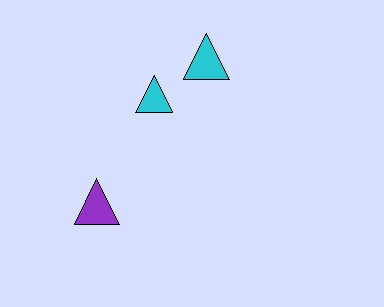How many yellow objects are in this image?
There are no yellow objects.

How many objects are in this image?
There are 3 objects.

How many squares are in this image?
There are no squares.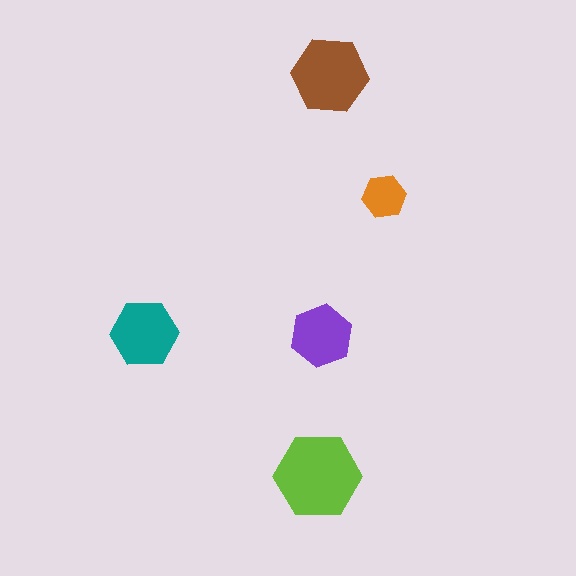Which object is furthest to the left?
The teal hexagon is leftmost.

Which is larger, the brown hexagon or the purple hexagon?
The brown one.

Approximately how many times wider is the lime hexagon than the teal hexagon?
About 1.5 times wider.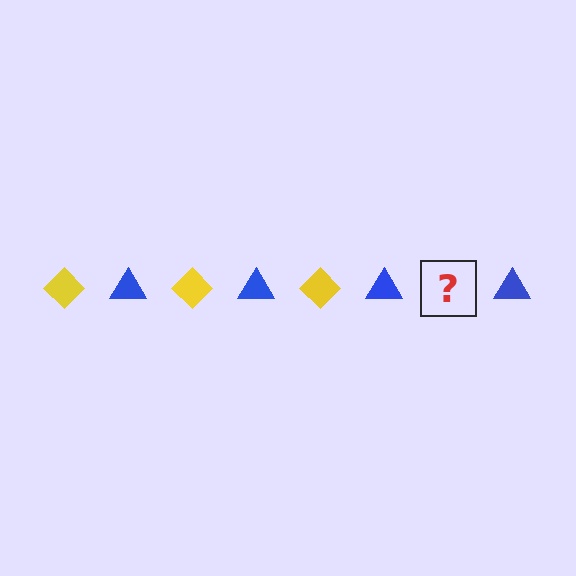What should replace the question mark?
The question mark should be replaced with a yellow diamond.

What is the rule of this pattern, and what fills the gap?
The rule is that the pattern alternates between yellow diamond and blue triangle. The gap should be filled with a yellow diamond.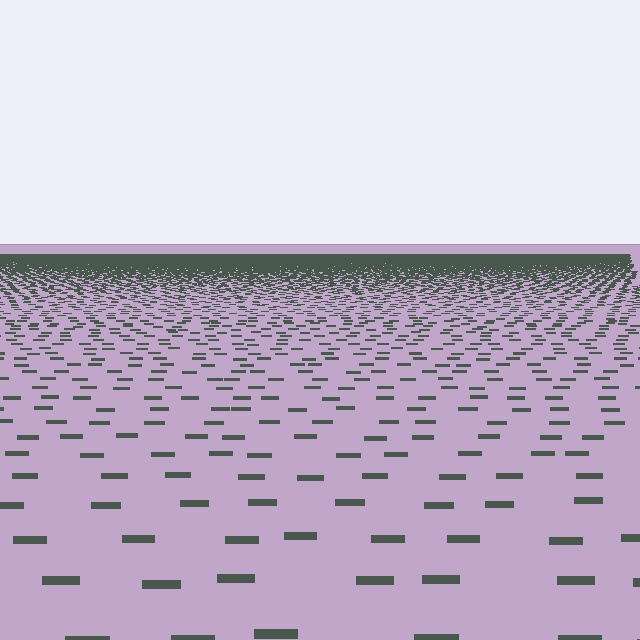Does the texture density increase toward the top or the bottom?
Density increases toward the top.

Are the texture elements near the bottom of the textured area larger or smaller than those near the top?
Larger. Near the bottom, elements are closer to the viewer and appear at a bigger on-screen size.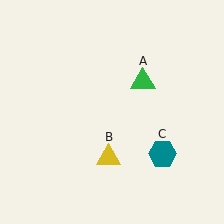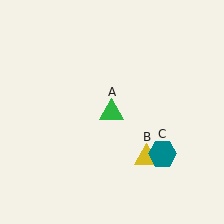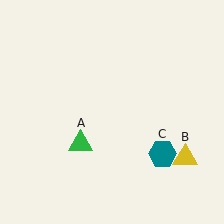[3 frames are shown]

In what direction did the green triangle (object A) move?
The green triangle (object A) moved down and to the left.